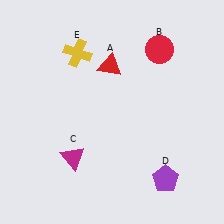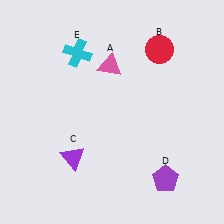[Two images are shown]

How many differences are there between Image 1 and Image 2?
There are 3 differences between the two images.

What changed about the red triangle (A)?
In Image 1, A is red. In Image 2, it changed to pink.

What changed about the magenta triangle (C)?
In Image 1, C is magenta. In Image 2, it changed to purple.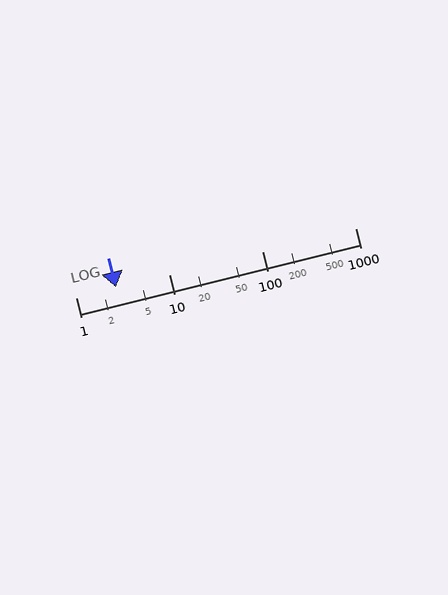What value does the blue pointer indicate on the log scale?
The pointer indicates approximately 2.7.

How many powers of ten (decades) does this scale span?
The scale spans 3 decades, from 1 to 1000.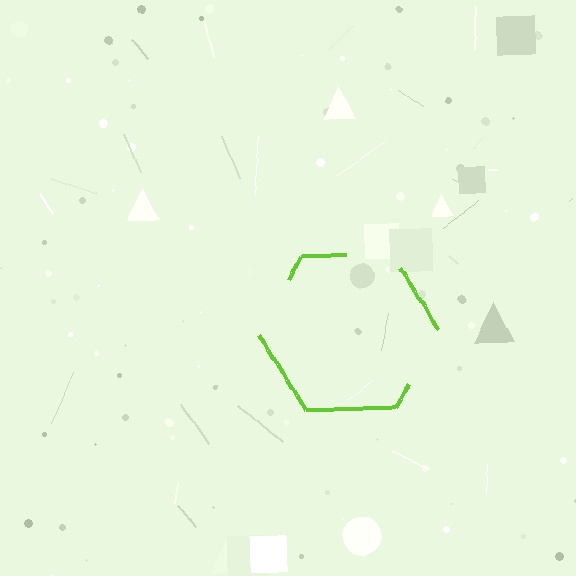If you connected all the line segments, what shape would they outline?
They would outline a hexagon.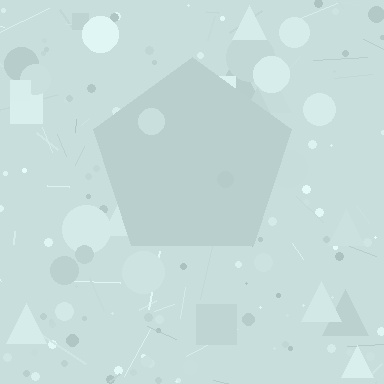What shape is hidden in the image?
A pentagon is hidden in the image.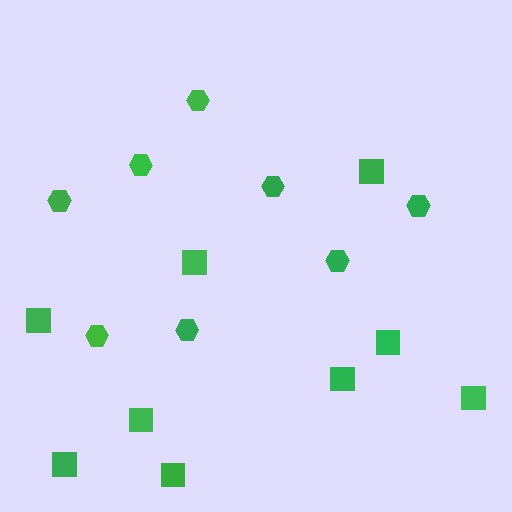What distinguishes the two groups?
There are 2 groups: one group of squares (9) and one group of hexagons (8).